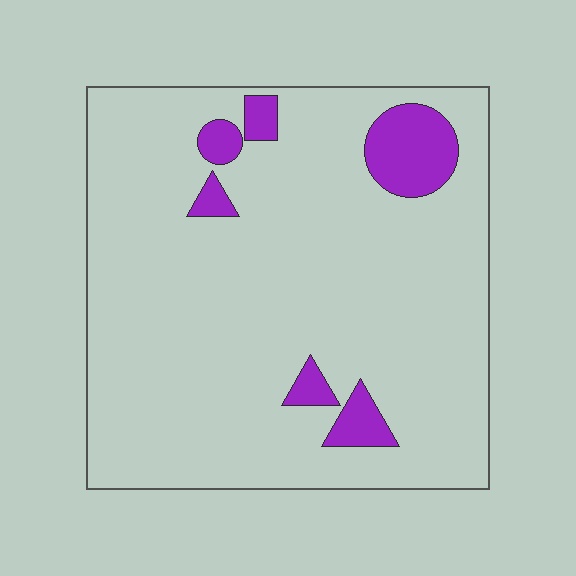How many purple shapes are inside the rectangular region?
6.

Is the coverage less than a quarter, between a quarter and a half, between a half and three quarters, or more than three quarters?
Less than a quarter.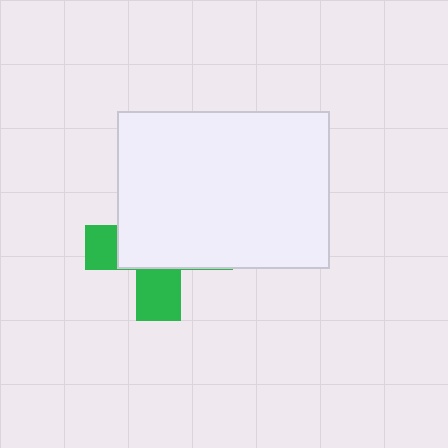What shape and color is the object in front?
The object in front is a white rectangle.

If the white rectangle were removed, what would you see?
You would see the complete green cross.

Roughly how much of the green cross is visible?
A small part of it is visible (roughly 34%).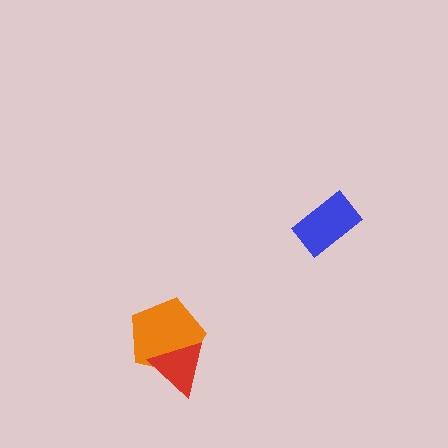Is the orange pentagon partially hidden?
Yes, it is partially covered by another shape.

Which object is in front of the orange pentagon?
The red triangle is in front of the orange pentagon.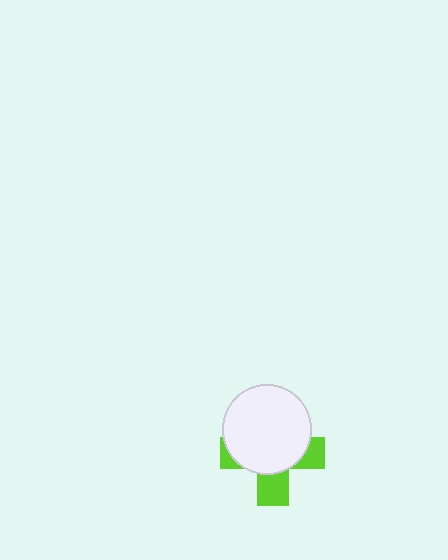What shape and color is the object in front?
The object in front is a white circle.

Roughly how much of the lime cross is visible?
A small part of it is visible (roughly 36%).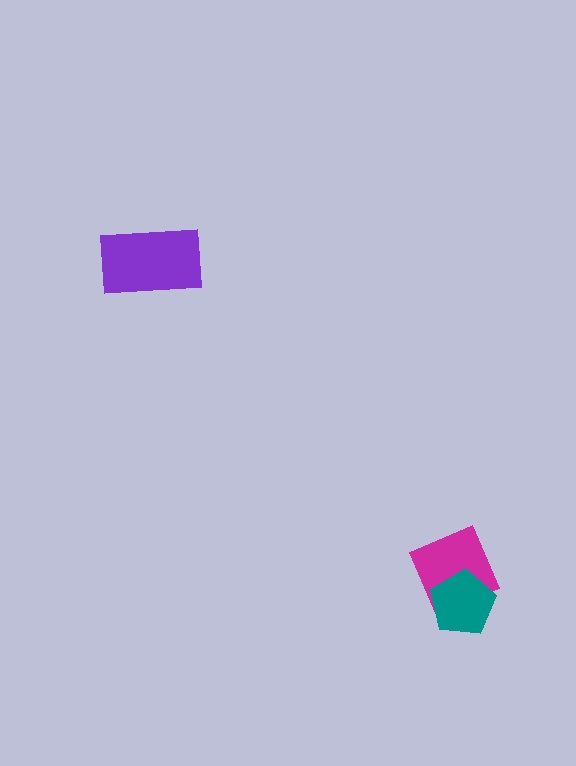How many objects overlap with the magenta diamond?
1 object overlaps with the magenta diamond.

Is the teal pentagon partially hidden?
No, no other shape covers it.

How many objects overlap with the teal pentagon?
1 object overlaps with the teal pentagon.